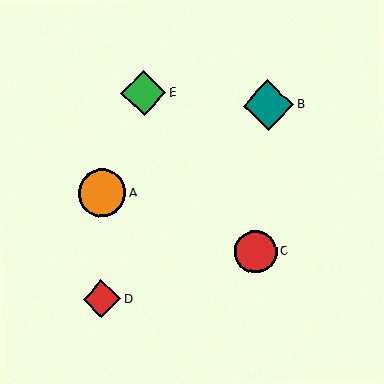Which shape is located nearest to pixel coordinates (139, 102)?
The green diamond (labeled E) at (144, 93) is nearest to that location.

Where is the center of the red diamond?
The center of the red diamond is at (102, 299).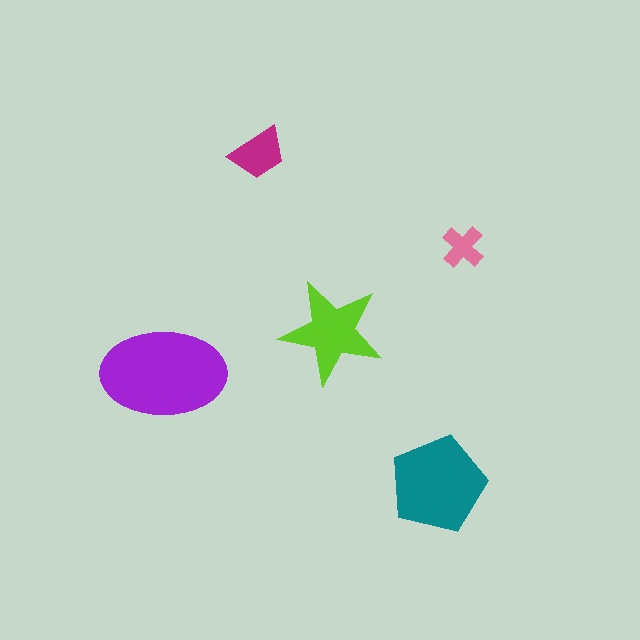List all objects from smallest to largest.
The pink cross, the magenta trapezoid, the lime star, the teal pentagon, the purple ellipse.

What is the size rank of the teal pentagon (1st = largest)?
2nd.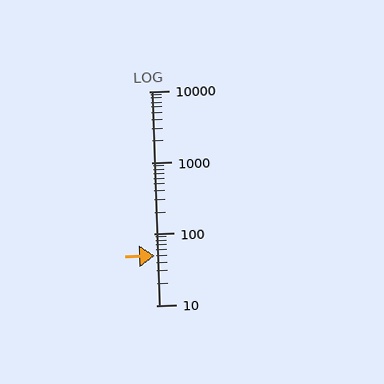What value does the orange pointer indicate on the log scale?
The pointer indicates approximately 49.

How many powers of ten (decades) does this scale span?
The scale spans 3 decades, from 10 to 10000.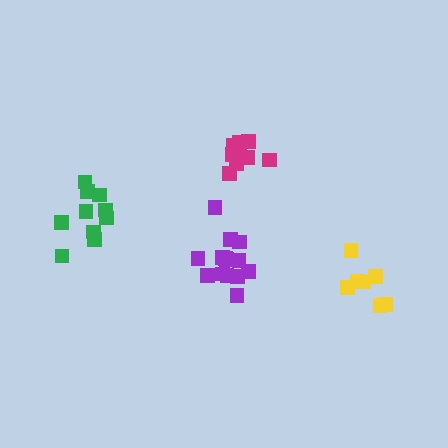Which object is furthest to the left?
The green cluster is leftmost.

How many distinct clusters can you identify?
There are 4 distinct clusters.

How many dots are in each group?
Group 1: 10 dots, Group 2: 8 dots, Group 3: 14 dots, Group 4: 9 dots (41 total).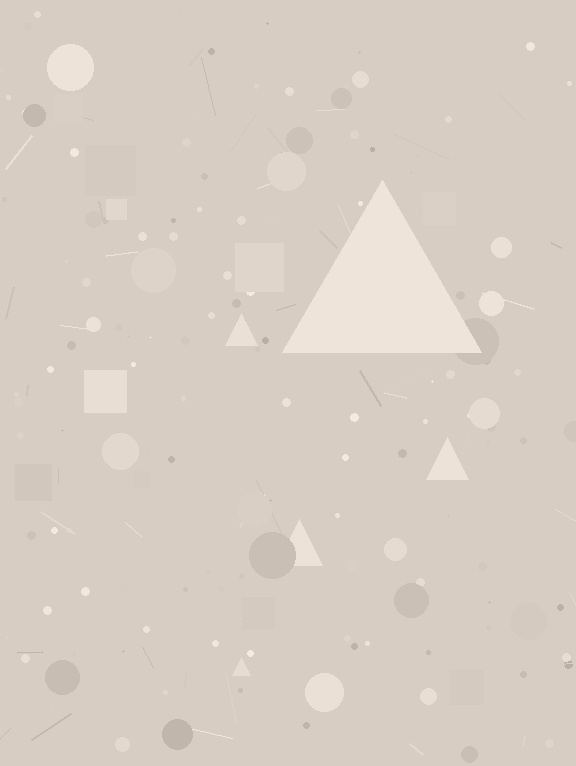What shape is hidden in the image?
A triangle is hidden in the image.